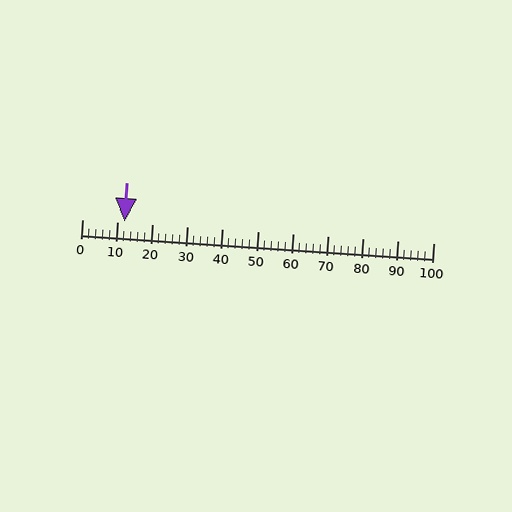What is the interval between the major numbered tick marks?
The major tick marks are spaced 10 units apart.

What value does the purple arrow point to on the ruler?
The purple arrow points to approximately 12.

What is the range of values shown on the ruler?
The ruler shows values from 0 to 100.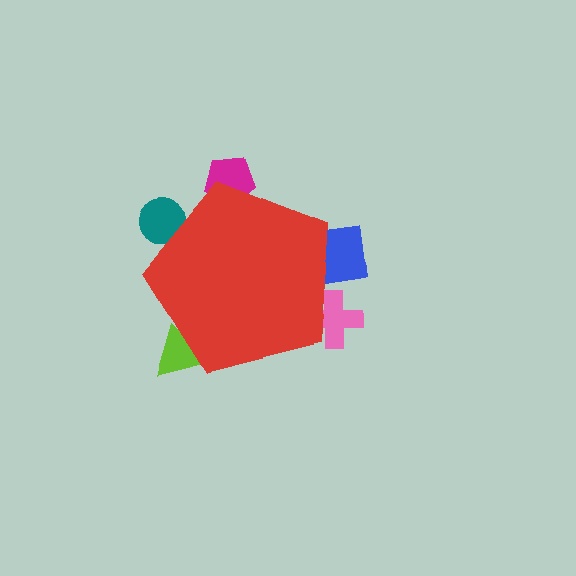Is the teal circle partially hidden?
Yes, the teal circle is partially hidden behind the red pentagon.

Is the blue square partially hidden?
Yes, the blue square is partially hidden behind the red pentagon.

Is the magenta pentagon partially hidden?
Yes, the magenta pentagon is partially hidden behind the red pentagon.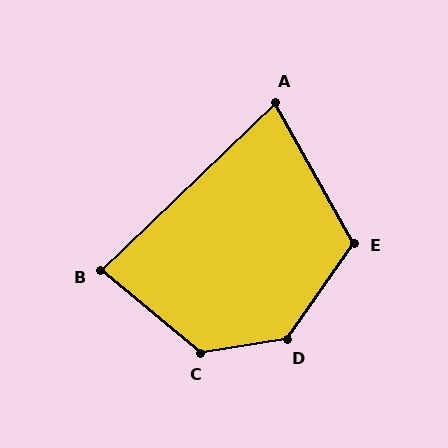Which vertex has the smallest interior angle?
A, at approximately 75 degrees.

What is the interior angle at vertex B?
Approximately 84 degrees (acute).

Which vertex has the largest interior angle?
D, at approximately 134 degrees.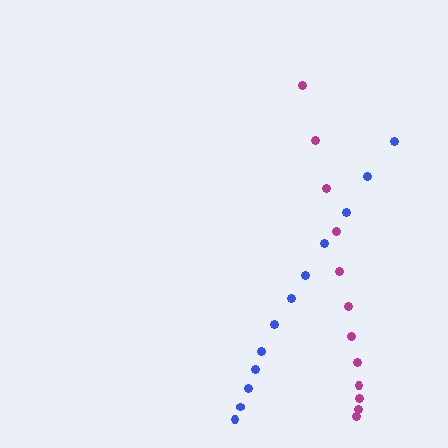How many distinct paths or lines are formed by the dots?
There are 2 distinct paths.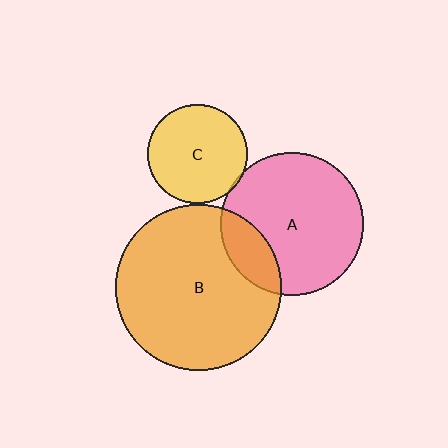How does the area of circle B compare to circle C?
Approximately 2.8 times.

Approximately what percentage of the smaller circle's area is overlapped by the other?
Approximately 5%.